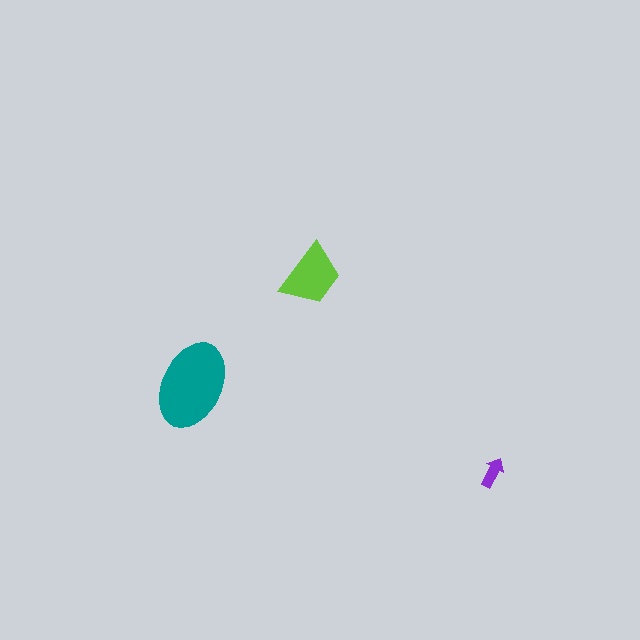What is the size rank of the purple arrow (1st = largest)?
3rd.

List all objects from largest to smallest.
The teal ellipse, the lime trapezoid, the purple arrow.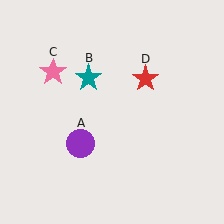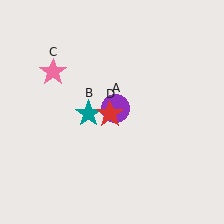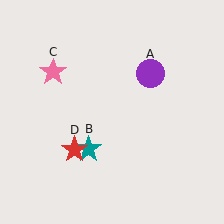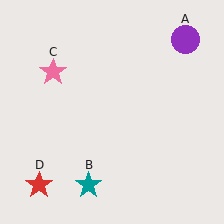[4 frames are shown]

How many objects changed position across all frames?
3 objects changed position: purple circle (object A), teal star (object B), red star (object D).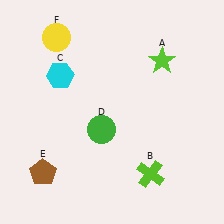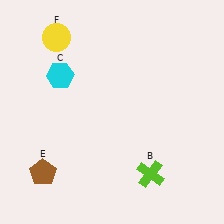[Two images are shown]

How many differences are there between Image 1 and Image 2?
There are 2 differences between the two images.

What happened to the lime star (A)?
The lime star (A) was removed in Image 2. It was in the top-right area of Image 1.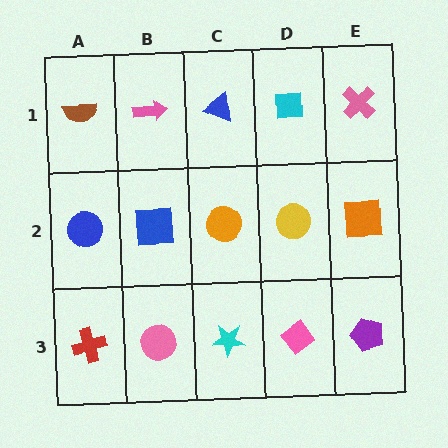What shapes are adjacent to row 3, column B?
A blue square (row 2, column B), a red cross (row 3, column A), a cyan star (row 3, column C).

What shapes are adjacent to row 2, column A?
A brown semicircle (row 1, column A), a red cross (row 3, column A), a blue square (row 2, column B).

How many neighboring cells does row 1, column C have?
3.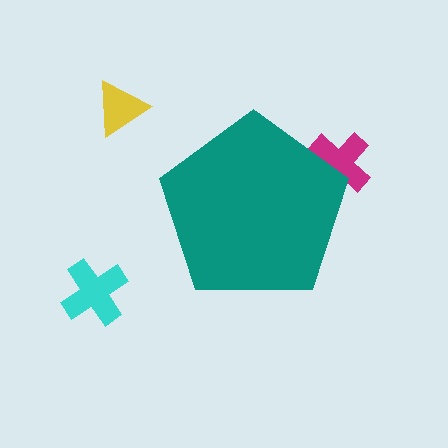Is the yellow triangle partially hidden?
No, the yellow triangle is fully visible.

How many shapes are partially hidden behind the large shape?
1 shape is partially hidden.